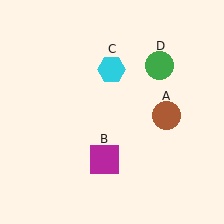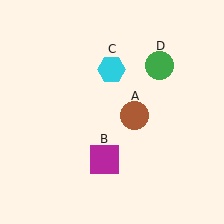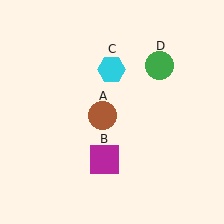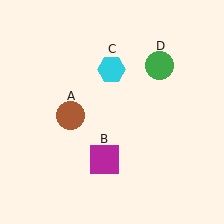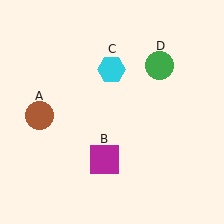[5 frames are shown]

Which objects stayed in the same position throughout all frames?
Magenta square (object B) and cyan hexagon (object C) and green circle (object D) remained stationary.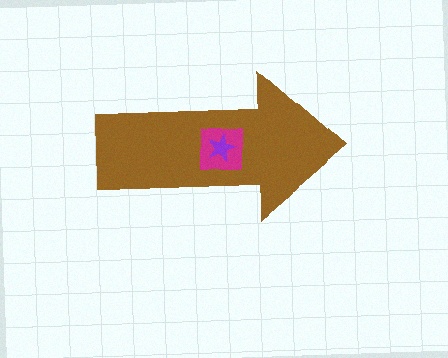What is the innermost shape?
The purple star.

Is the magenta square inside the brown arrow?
Yes.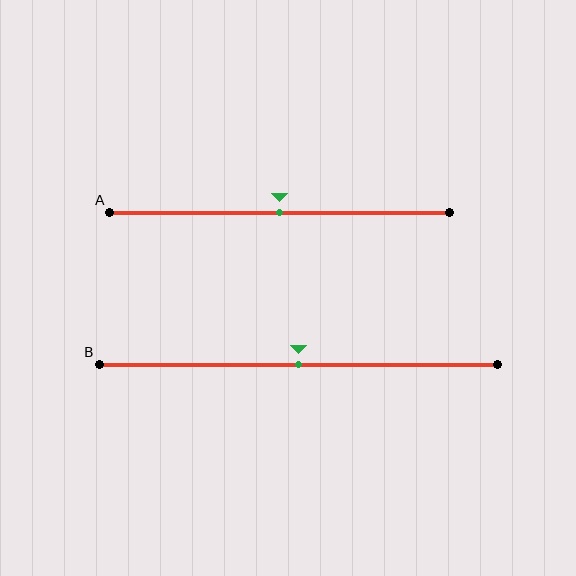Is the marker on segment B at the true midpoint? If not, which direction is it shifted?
Yes, the marker on segment B is at the true midpoint.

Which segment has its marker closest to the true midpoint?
Segment A has its marker closest to the true midpoint.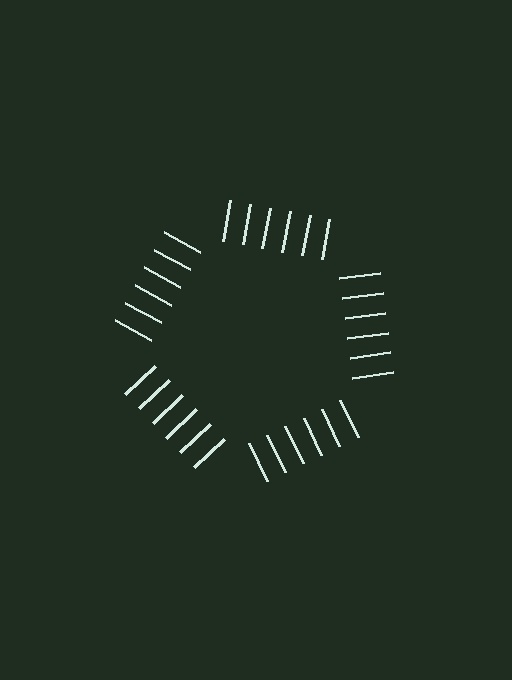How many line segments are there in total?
30 — 6 along each of the 5 edges.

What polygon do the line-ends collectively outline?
An illusory pentagon — the line segments terminate on its edges but no continuous stroke is drawn.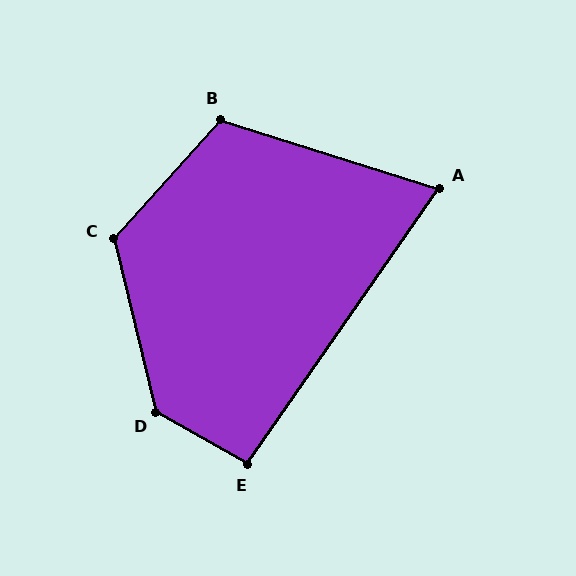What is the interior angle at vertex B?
Approximately 115 degrees (obtuse).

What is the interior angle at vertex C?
Approximately 124 degrees (obtuse).